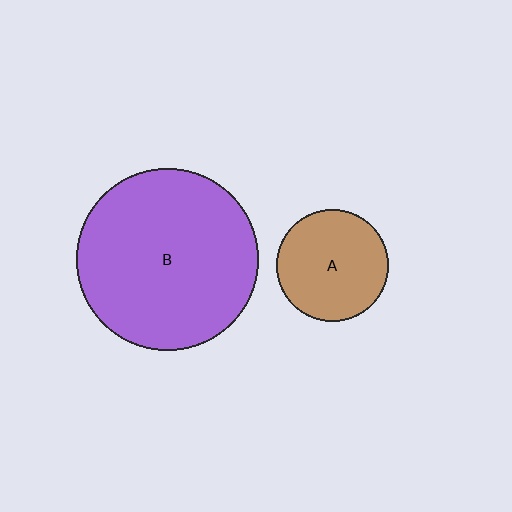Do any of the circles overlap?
No, none of the circles overlap.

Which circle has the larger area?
Circle B (purple).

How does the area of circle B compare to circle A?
Approximately 2.6 times.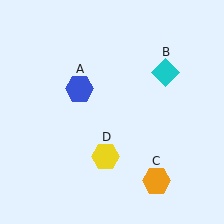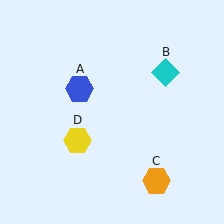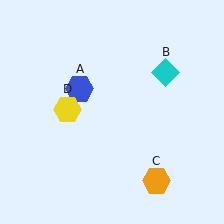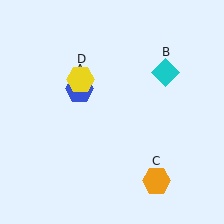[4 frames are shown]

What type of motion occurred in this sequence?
The yellow hexagon (object D) rotated clockwise around the center of the scene.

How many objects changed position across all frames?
1 object changed position: yellow hexagon (object D).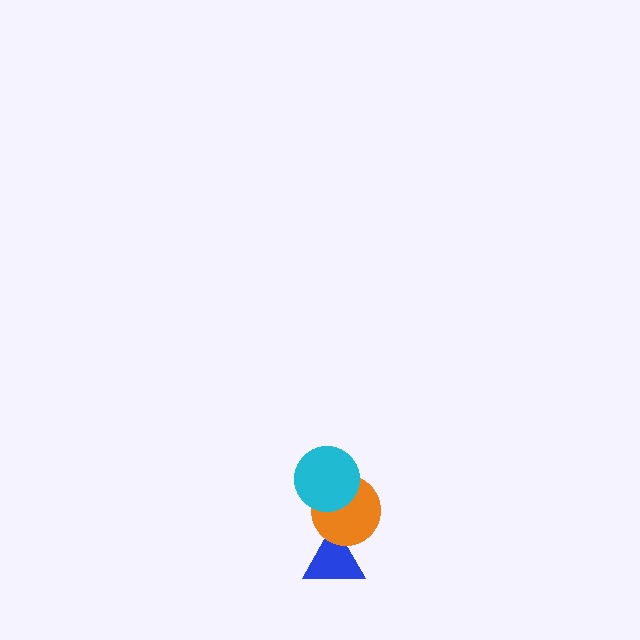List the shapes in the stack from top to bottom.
From top to bottom: the cyan circle, the orange circle, the blue triangle.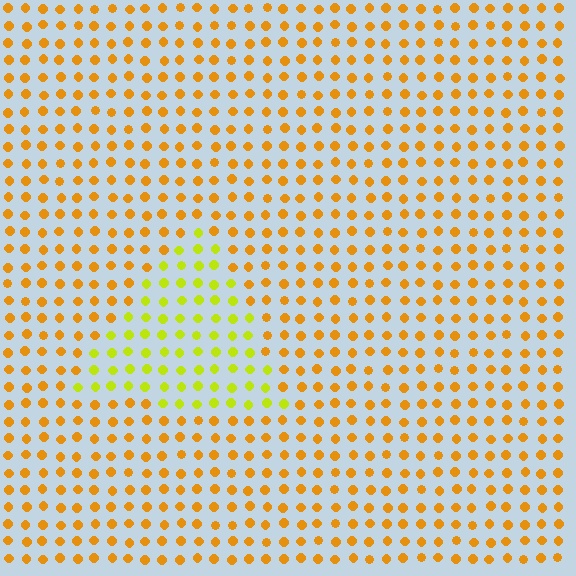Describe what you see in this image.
The image is filled with small orange elements in a uniform arrangement. A triangle-shaped region is visible where the elements are tinted to a slightly different hue, forming a subtle color boundary.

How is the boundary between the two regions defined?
The boundary is defined purely by a slight shift in hue (about 36 degrees). Spacing, size, and orientation are identical on both sides.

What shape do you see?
I see a triangle.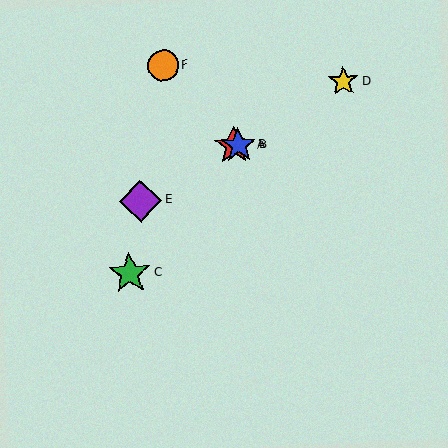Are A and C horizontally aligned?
No, A is at y≈146 and C is at y≈274.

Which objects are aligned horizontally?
Objects A, B are aligned horizontally.